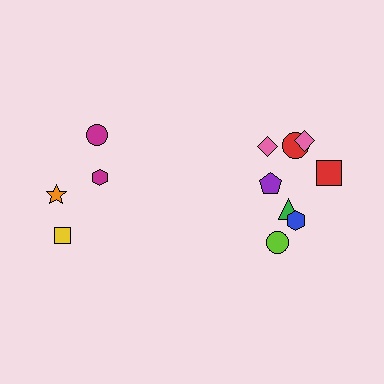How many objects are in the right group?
There are 8 objects.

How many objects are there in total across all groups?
There are 12 objects.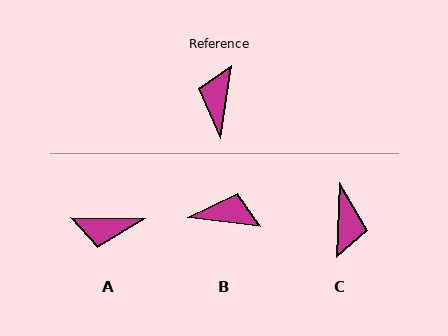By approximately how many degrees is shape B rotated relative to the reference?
Approximately 89 degrees clockwise.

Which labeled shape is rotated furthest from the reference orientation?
C, about 174 degrees away.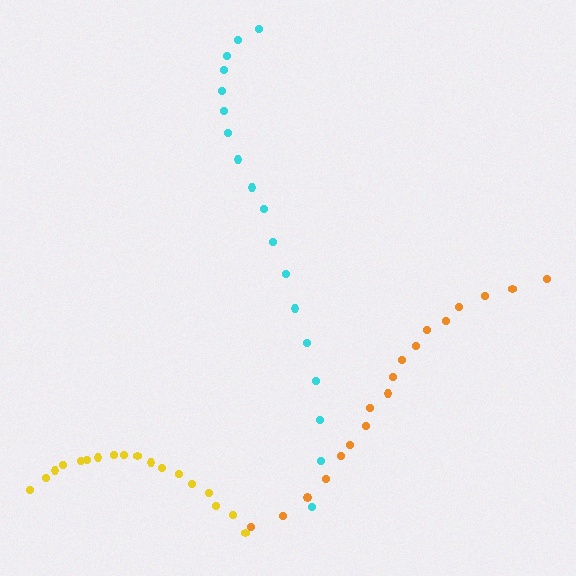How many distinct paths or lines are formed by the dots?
There are 3 distinct paths.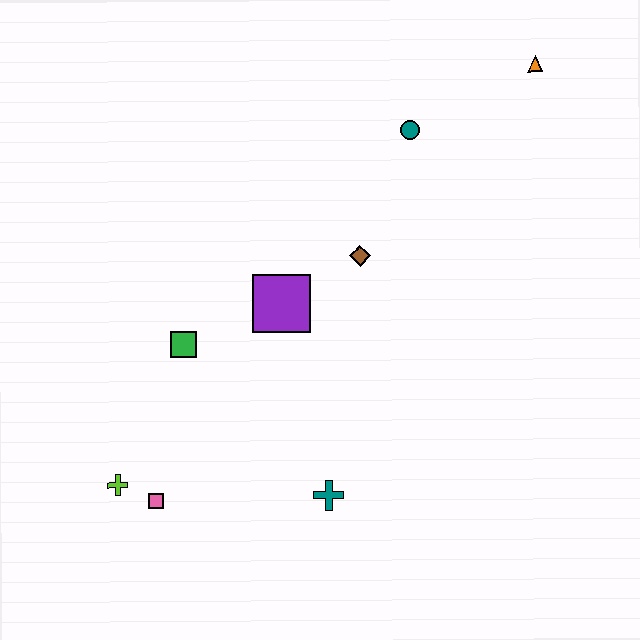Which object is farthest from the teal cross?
The orange triangle is farthest from the teal cross.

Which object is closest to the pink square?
The lime cross is closest to the pink square.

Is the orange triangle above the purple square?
Yes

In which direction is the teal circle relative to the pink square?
The teal circle is above the pink square.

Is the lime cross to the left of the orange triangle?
Yes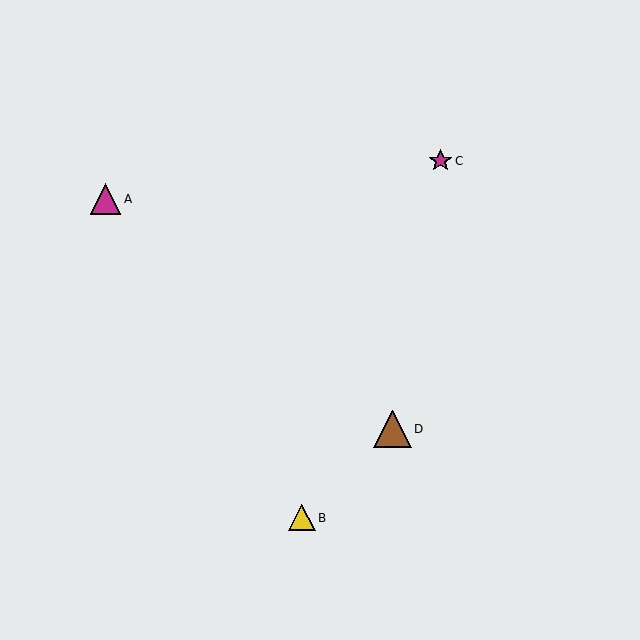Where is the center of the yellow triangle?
The center of the yellow triangle is at (302, 518).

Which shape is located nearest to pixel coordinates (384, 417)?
The brown triangle (labeled D) at (393, 429) is nearest to that location.